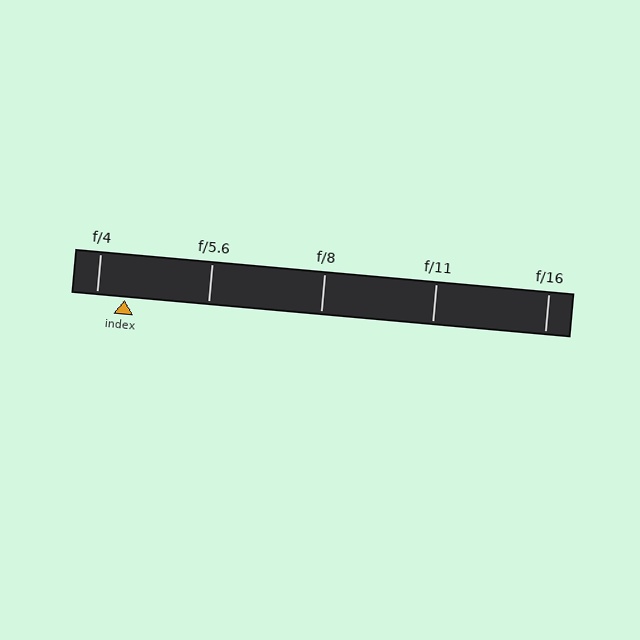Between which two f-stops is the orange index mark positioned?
The index mark is between f/4 and f/5.6.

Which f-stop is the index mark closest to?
The index mark is closest to f/4.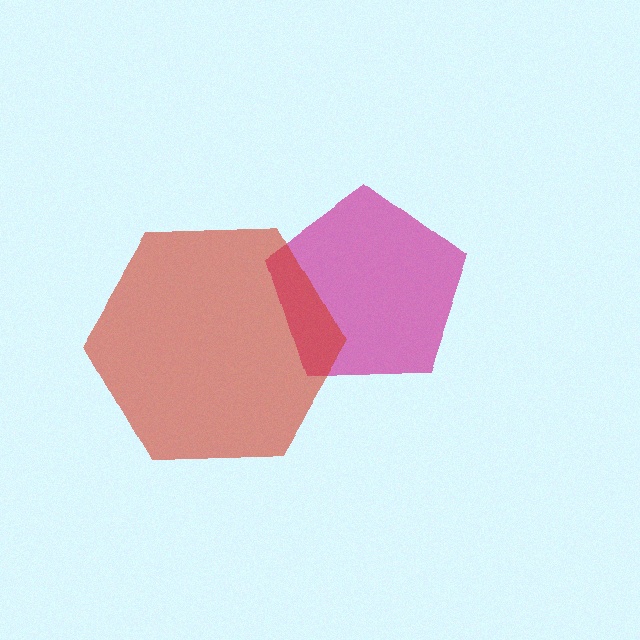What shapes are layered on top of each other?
The layered shapes are: a magenta pentagon, a red hexagon.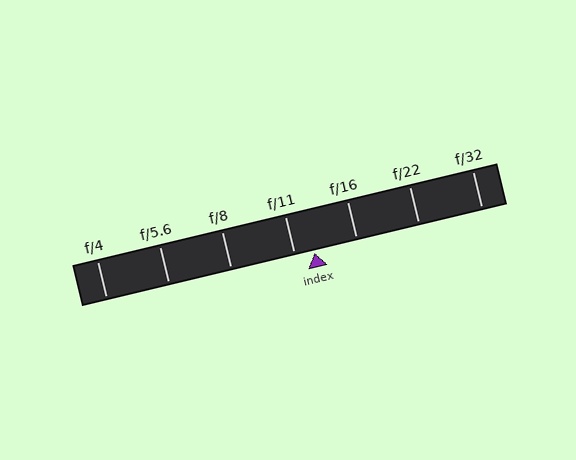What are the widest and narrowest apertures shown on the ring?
The widest aperture shown is f/4 and the narrowest is f/32.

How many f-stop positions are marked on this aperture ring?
There are 7 f-stop positions marked.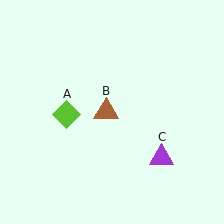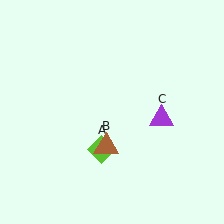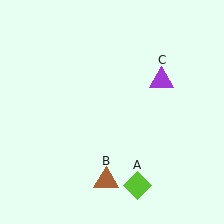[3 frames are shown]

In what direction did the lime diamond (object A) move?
The lime diamond (object A) moved down and to the right.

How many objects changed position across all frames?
3 objects changed position: lime diamond (object A), brown triangle (object B), purple triangle (object C).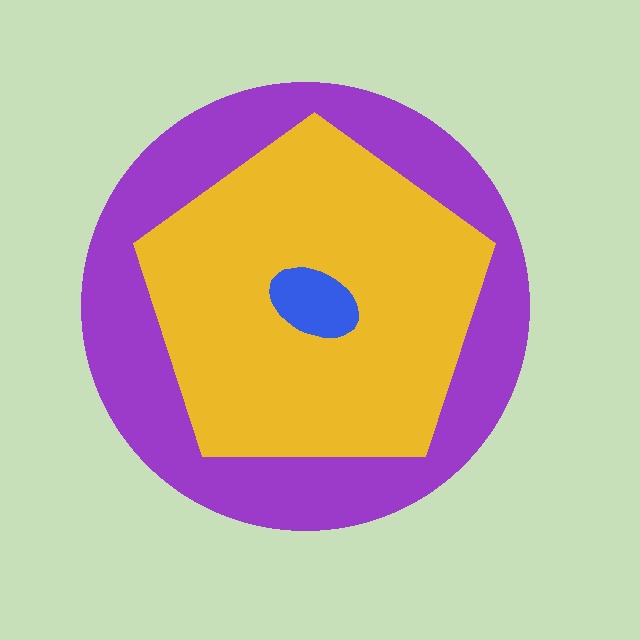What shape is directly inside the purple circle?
The yellow pentagon.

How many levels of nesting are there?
3.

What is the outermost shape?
The purple circle.